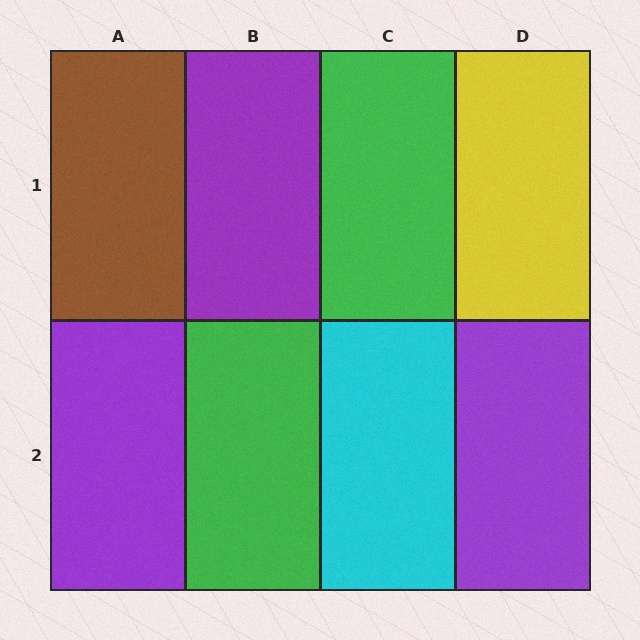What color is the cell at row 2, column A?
Purple.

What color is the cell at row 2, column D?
Purple.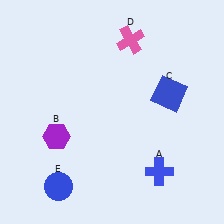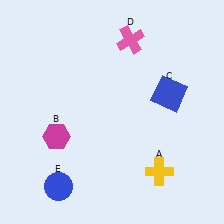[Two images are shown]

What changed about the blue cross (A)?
In Image 1, A is blue. In Image 2, it changed to yellow.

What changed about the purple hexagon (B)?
In Image 1, B is purple. In Image 2, it changed to magenta.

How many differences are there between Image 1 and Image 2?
There are 2 differences between the two images.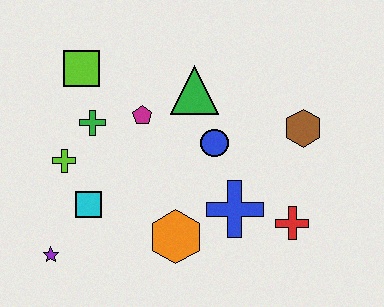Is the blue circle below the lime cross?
No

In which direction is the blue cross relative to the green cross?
The blue cross is to the right of the green cross.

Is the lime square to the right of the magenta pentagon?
No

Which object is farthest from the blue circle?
The purple star is farthest from the blue circle.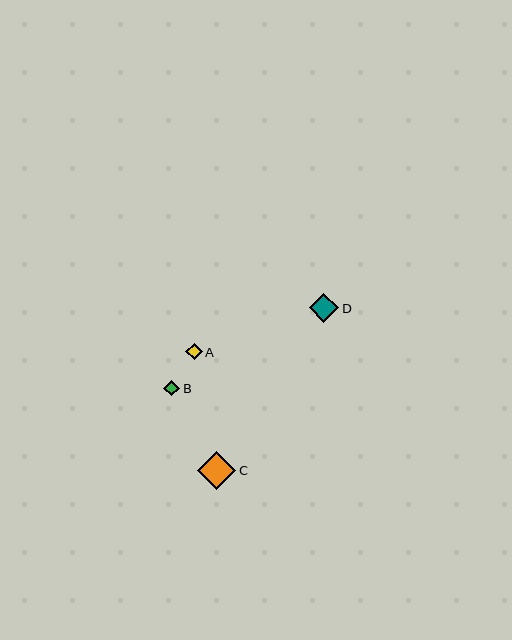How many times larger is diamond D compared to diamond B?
Diamond D is approximately 1.9 times the size of diamond B.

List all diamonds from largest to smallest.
From largest to smallest: C, D, A, B.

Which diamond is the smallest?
Diamond B is the smallest with a size of approximately 16 pixels.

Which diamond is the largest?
Diamond C is the largest with a size of approximately 38 pixels.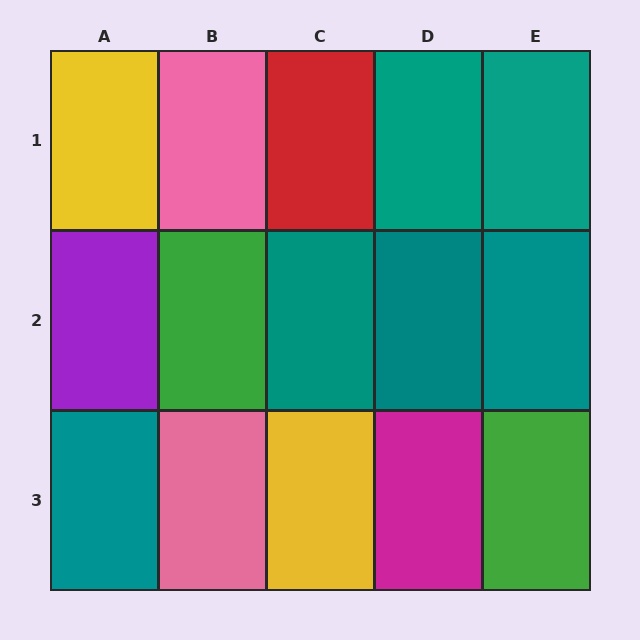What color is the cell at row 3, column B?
Pink.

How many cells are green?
2 cells are green.